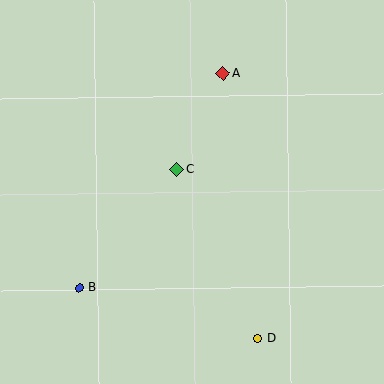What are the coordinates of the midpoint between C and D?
The midpoint between C and D is at (217, 254).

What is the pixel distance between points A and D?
The distance between A and D is 267 pixels.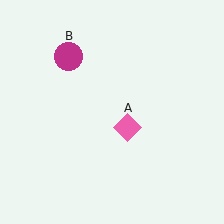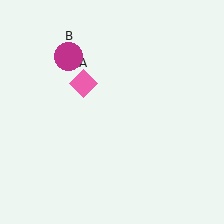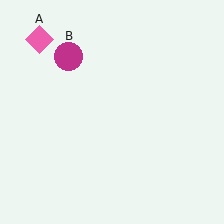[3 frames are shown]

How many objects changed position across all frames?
1 object changed position: pink diamond (object A).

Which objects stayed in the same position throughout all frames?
Magenta circle (object B) remained stationary.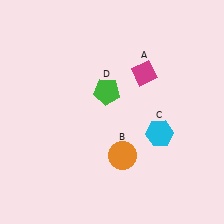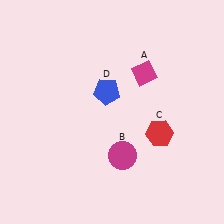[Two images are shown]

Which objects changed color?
B changed from orange to magenta. C changed from cyan to red. D changed from green to blue.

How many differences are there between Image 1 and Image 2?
There are 3 differences between the two images.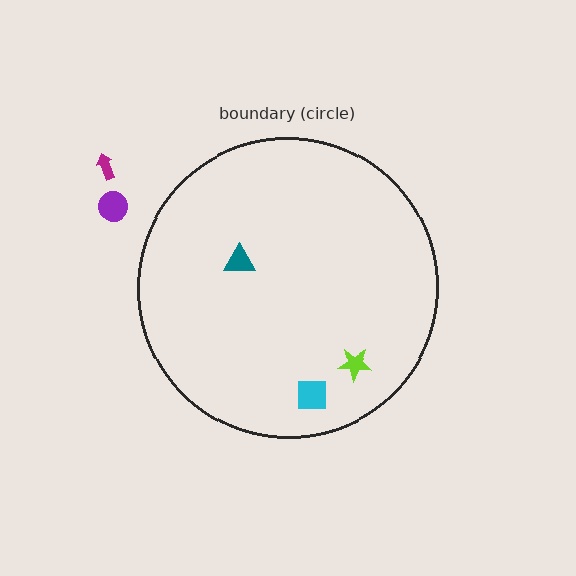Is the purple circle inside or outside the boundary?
Outside.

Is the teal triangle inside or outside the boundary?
Inside.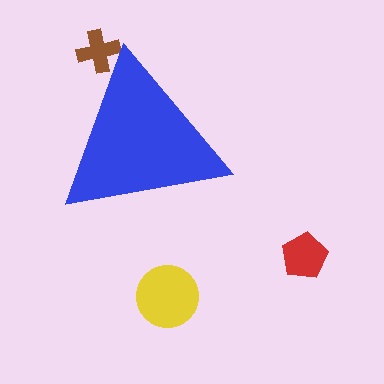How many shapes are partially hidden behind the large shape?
1 shape is partially hidden.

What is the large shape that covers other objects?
A blue triangle.